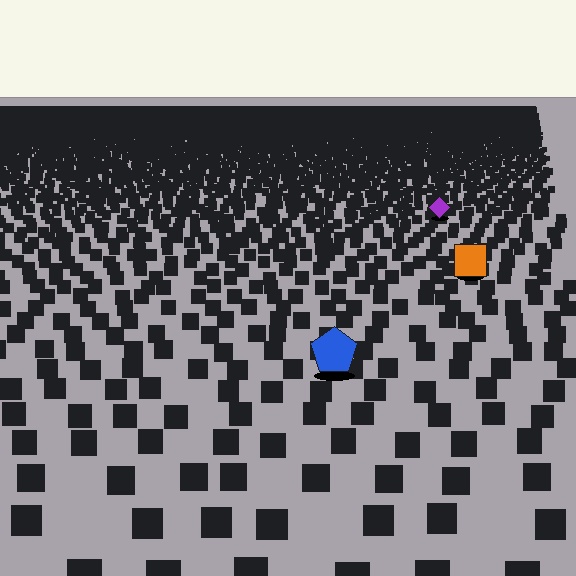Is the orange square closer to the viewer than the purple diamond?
Yes. The orange square is closer — you can tell from the texture gradient: the ground texture is coarser near it.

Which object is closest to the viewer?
The blue pentagon is closest. The texture marks near it are larger and more spread out.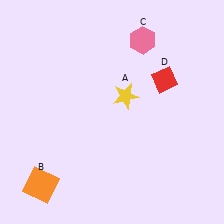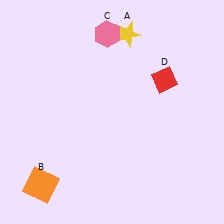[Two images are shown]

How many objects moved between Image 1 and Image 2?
2 objects moved between the two images.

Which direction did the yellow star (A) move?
The yellow star (A) moved up.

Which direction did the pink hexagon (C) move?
The pink hexagon (C) moved left.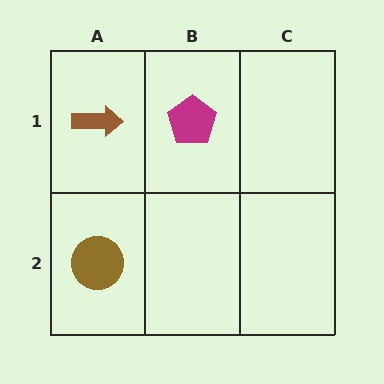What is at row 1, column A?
A brown arrow.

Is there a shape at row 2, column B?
No, that cell is empty.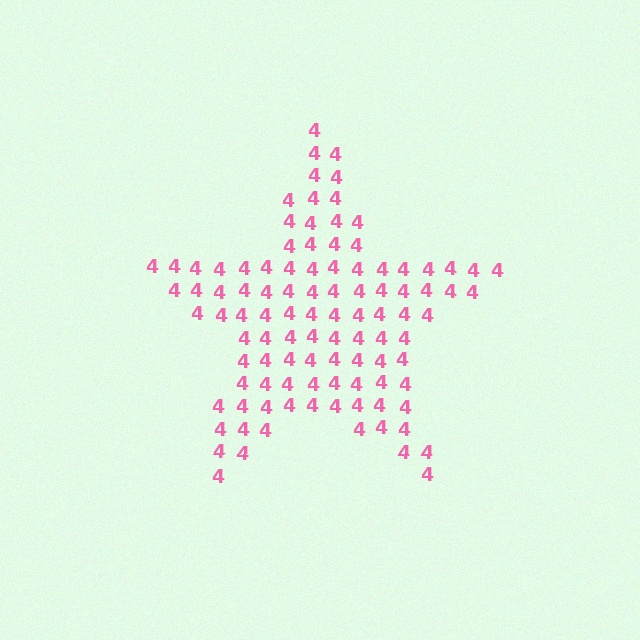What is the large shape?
The large shape is a star.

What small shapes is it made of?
It is made of small digit 4's.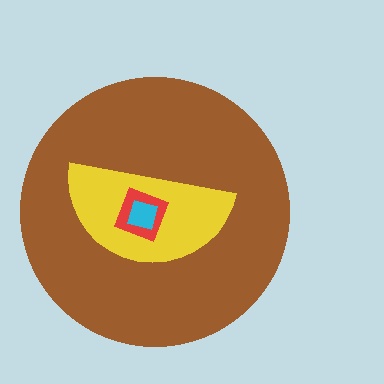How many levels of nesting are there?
4.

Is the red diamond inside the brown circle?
Yes.